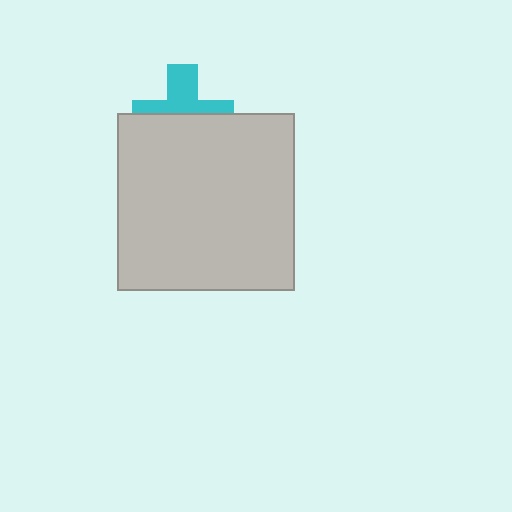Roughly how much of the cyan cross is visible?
About half of it is visible (roughly 47%).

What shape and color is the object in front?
The object in front is a light gray square.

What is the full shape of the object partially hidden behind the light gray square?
The partially hidden object is a cyan cross.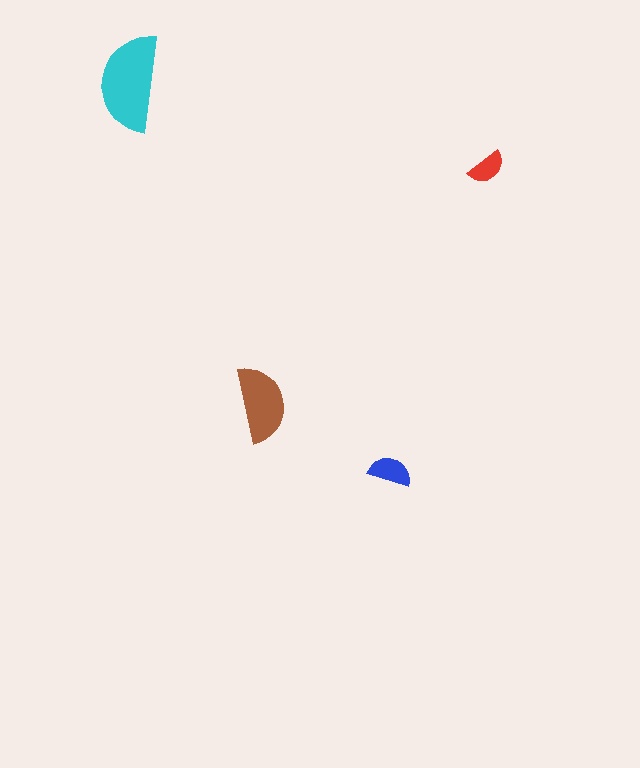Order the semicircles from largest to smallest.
the cyan one, the brown one, the blue one, the red one.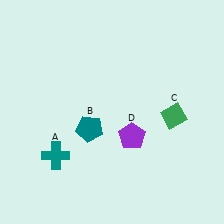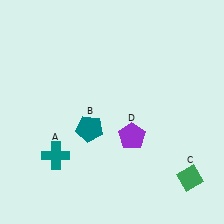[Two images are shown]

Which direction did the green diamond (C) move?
The green diamond (C) moved down.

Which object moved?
The green diamond (C) moved down.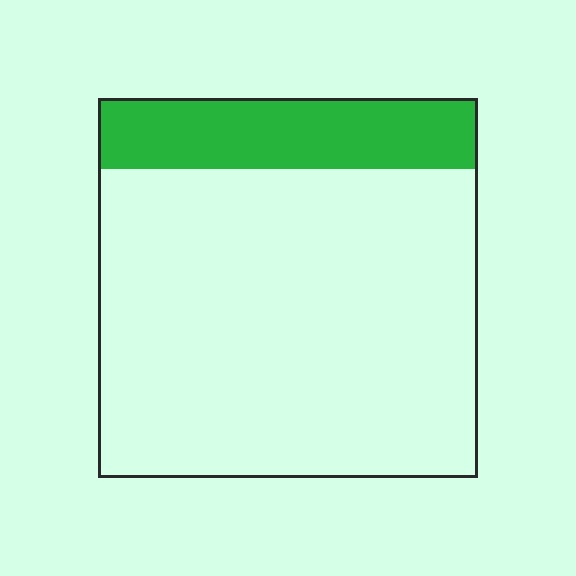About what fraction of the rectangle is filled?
About one fifth (1/5).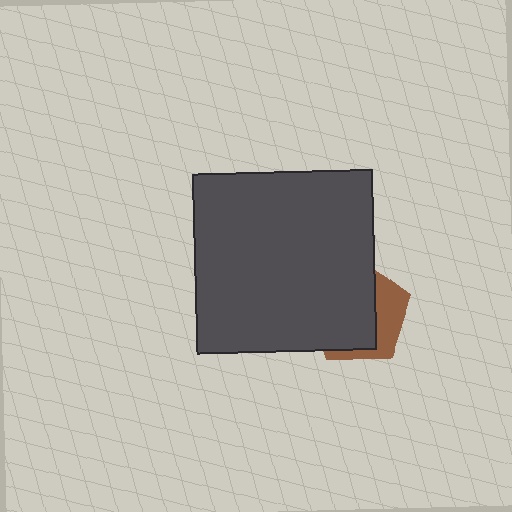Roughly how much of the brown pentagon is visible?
A small part of it is visible (roughly 32%).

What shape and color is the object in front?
The object in front is a dark gray square.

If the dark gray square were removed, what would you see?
You would see the complete brown pentagon.